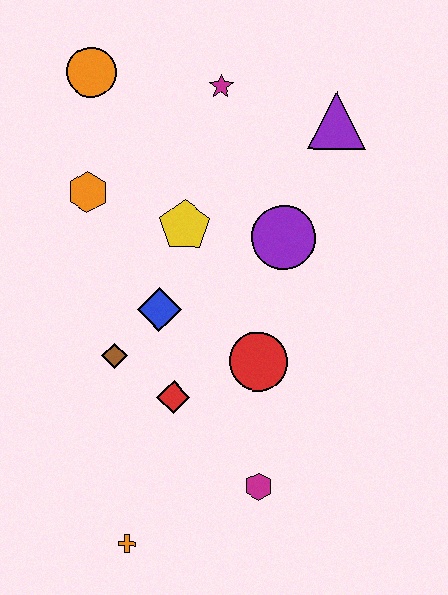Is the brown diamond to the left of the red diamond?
Yes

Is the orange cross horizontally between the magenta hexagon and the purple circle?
No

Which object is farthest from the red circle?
The orange circle is farthest from the red circle.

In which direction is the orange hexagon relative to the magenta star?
The orange hexagon is to the left of the magenta star.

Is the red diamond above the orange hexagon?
No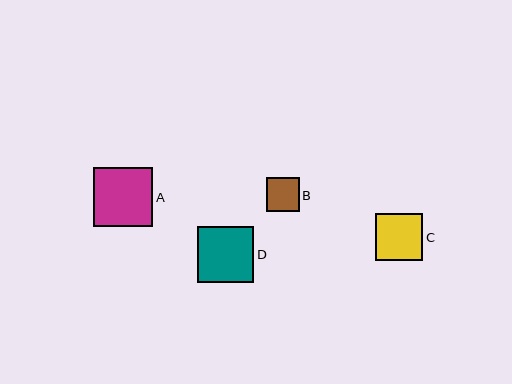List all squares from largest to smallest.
From largest to smallest: A, D, C, B.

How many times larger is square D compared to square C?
Square D is approximately 1.2 times the size of square C.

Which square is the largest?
Square A is the largest with a size of approximately 59 pixels.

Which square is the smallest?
Square B is the smallest with a size of approximately 33 pixels.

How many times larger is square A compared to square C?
Square A is approximately 1.2 times the size of square C.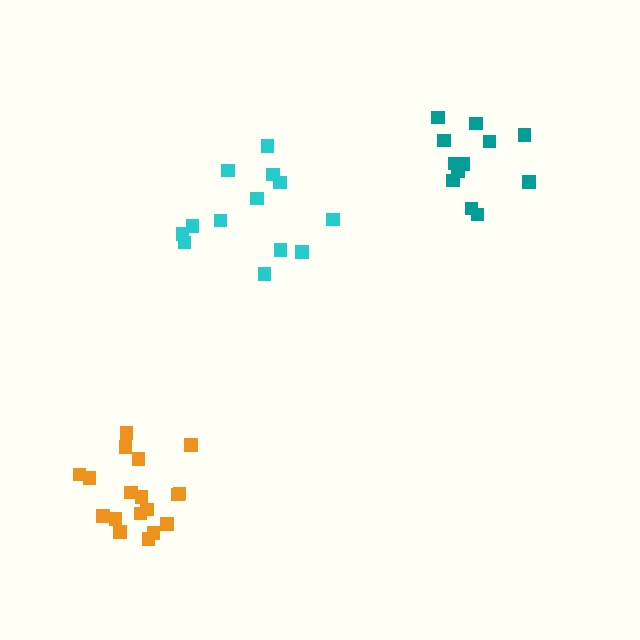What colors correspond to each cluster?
The clusters are colored: teal, cyan, orange.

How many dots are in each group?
Group 1: 12 dots, Group 2: 13 dots, Group 3: 18 dots (43 total).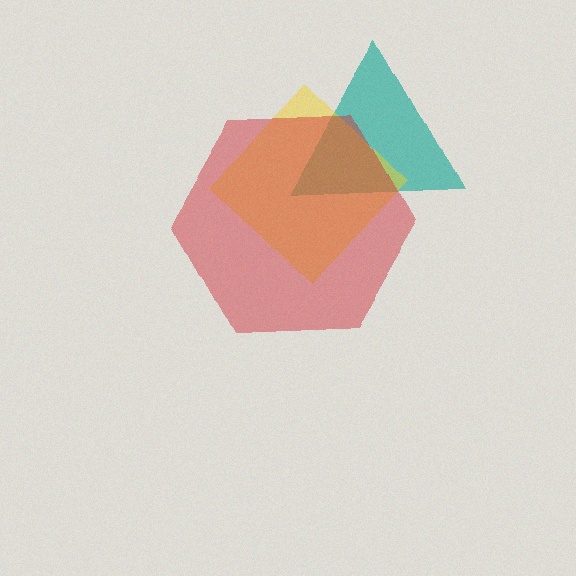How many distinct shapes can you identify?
There are 3 distinct shapes: a teal triangle, a yellow diamond, a red hexagon.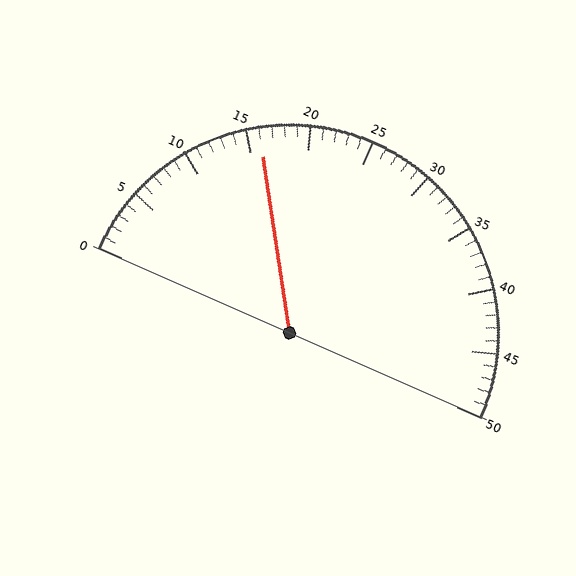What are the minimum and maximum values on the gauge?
The gauge ranges from 0 to 50.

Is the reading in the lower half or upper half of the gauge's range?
The reading is in the lower half of the range (0 to 50).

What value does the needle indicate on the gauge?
The needle indicates approximately 16.